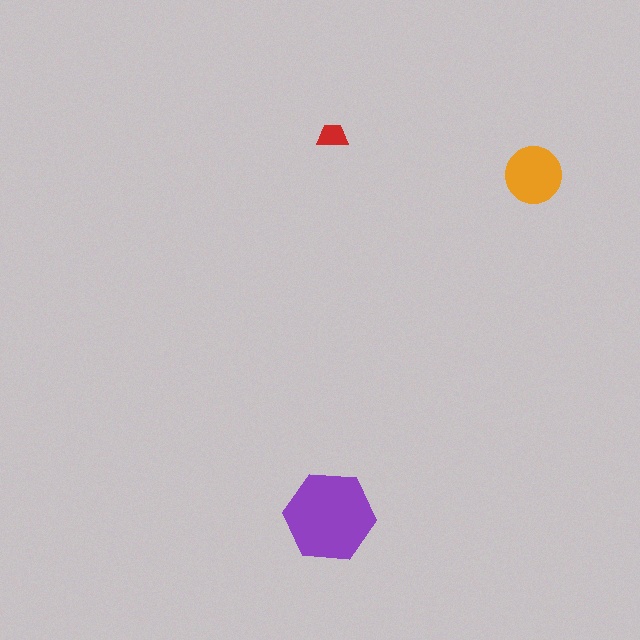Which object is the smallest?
The red trapezoid.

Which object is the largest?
The purple hexagon.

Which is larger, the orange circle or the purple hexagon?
The purple hexagon.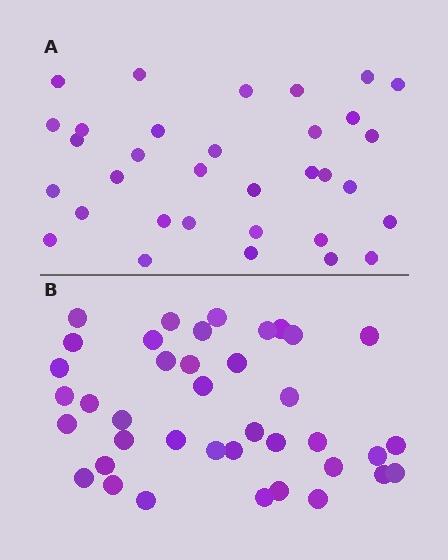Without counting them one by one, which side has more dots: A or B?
Region B (the bottom region) has more dots.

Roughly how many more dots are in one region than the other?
Region B has about 6 more dots than region A.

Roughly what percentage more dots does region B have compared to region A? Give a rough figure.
About 20% more.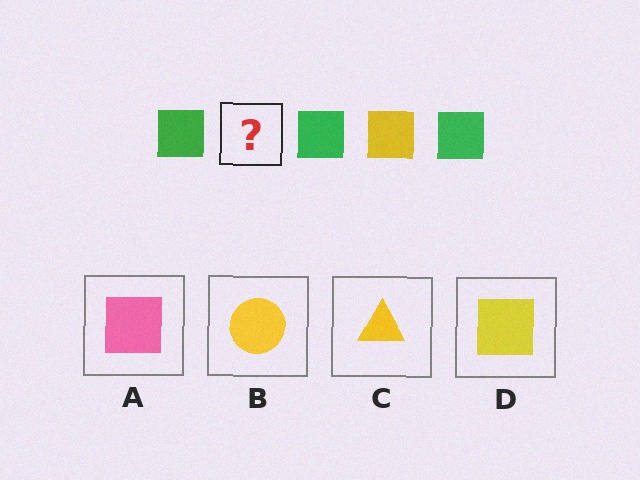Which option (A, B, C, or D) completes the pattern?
D.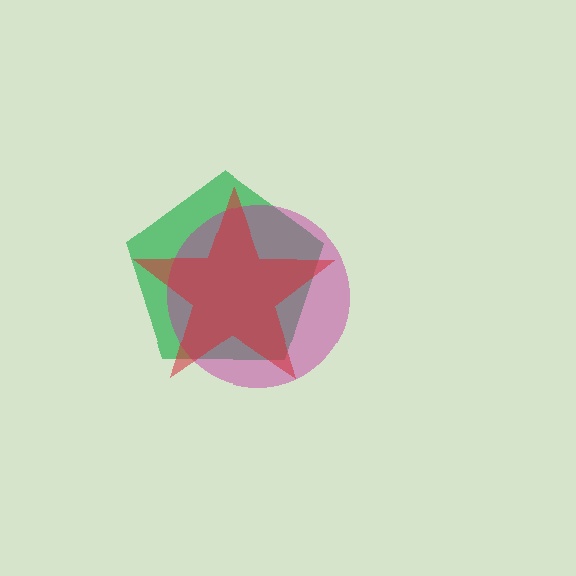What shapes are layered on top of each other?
The layered shapes are: a green pentagon, a magenta circle, a red star.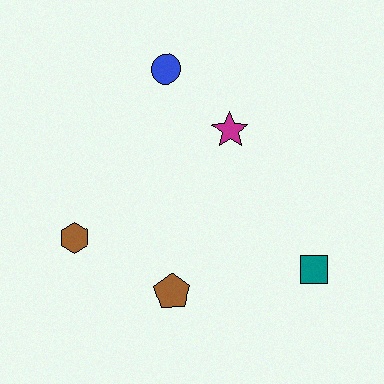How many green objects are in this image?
There are no green objects.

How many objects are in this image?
There are 5 objects.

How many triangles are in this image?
There are no triangles.